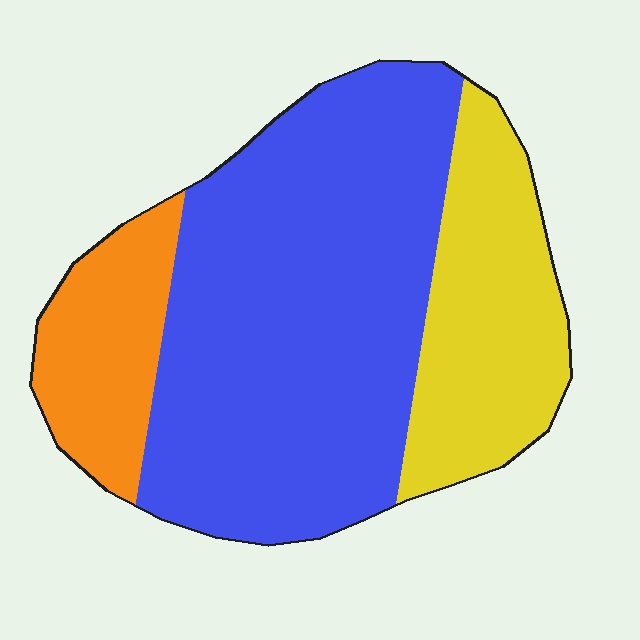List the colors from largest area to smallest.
From largest to smallest: blue, yellow, orange.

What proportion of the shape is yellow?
Yellow takes up about one quarter (1/4) of the shape.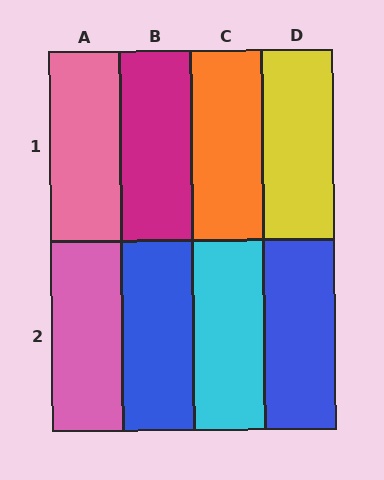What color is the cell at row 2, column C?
Cyan.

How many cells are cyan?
1 cell is cyan.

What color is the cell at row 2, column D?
Blue.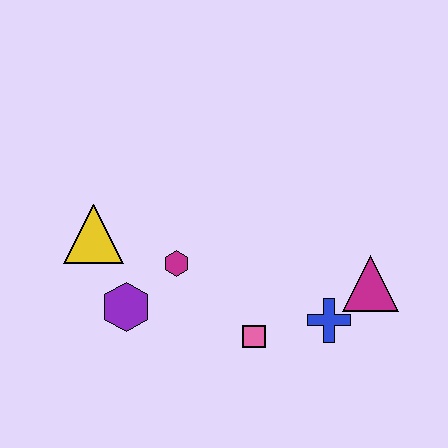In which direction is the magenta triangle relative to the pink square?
The magenta triangle is to the right of the pink square.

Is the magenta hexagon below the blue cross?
No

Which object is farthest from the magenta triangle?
The yellow triangle is farthest from the magenta triangle.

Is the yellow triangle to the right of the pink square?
No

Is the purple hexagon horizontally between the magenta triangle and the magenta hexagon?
No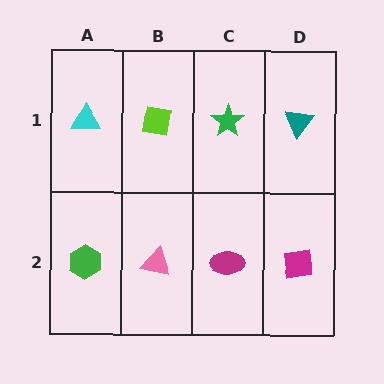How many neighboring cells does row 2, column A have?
2.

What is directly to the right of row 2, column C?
A magenta square.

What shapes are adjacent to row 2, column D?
A teal triangle (row 1, column D), a magenta ellipse (row 2, column C).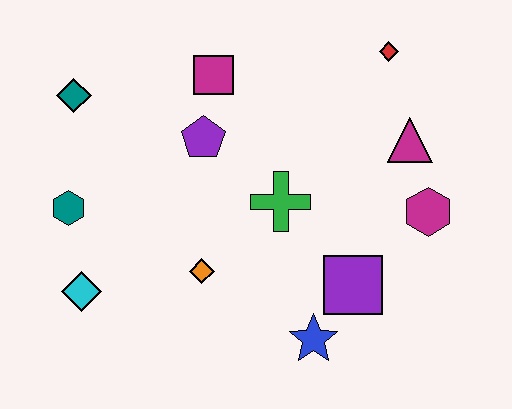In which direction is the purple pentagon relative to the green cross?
The purple pentagon is to the left of the green cross.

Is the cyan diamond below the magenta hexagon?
Yes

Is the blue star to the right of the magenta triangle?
No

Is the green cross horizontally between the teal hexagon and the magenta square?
No